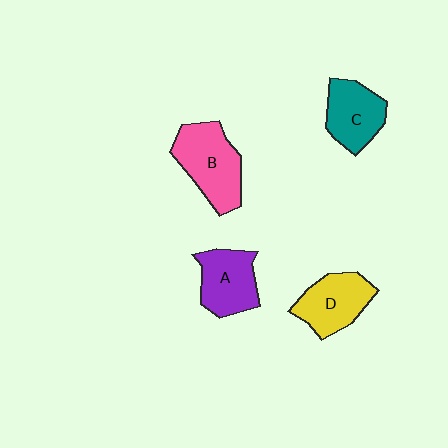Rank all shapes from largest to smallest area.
From largest to smallest: B (pink), D (yellow), A (purple), C (teal).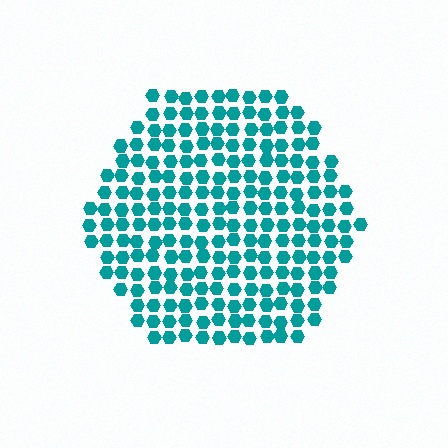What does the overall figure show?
The overall figure shows a hexagon.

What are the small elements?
The small elements are hexagons.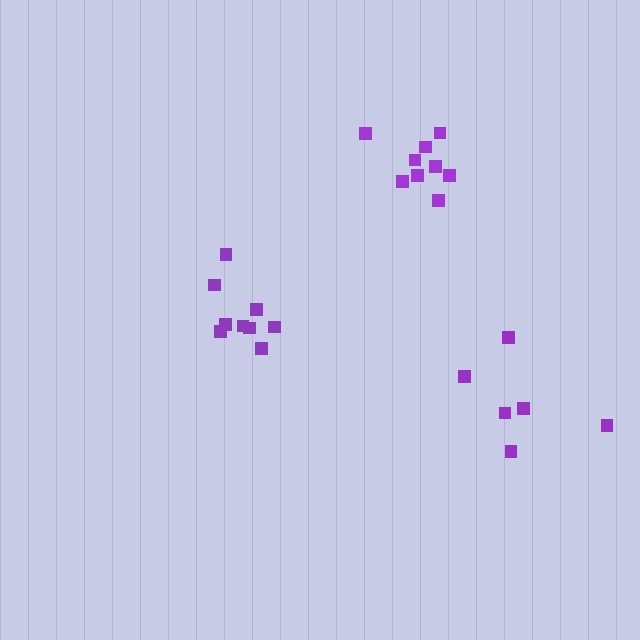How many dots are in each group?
Group 1: 6 dots, Group 2: 9 dots, Group 3: 9 dots (24 total).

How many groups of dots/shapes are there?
There are 3 groups.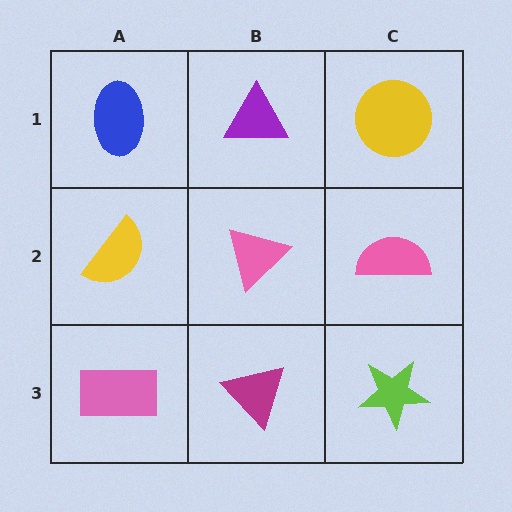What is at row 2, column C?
A pink semicircle.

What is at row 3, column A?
A pink rectangle.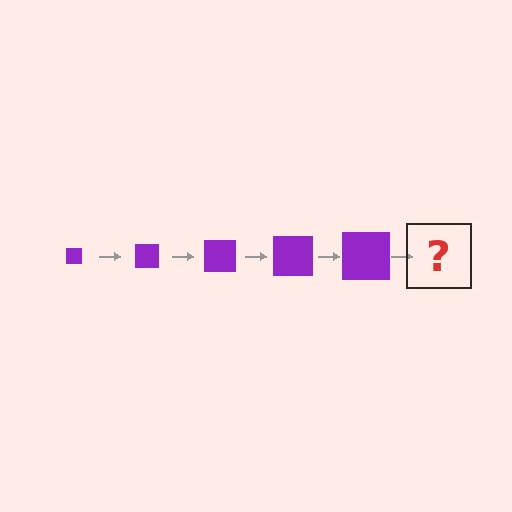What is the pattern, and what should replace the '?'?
The pattern is that the square gets progressively larger each step. The '?' should be a purple square, larger than the previous one.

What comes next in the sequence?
The next element should be a purple square, larger than the previous one.